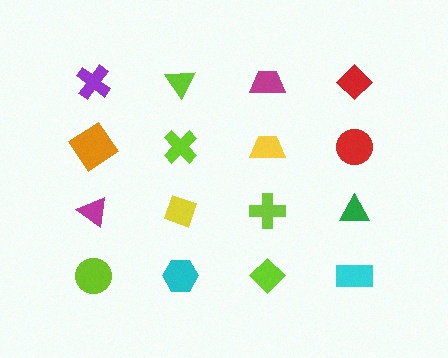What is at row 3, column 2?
A yellow diamond.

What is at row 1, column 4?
A red diamond.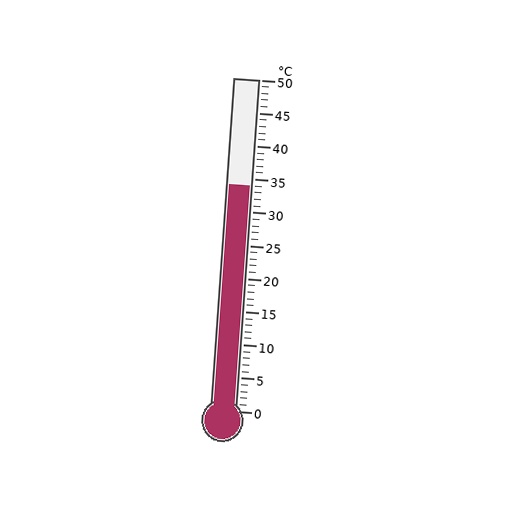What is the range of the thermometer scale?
The thermometer scale ranges from 0°C to 50°C.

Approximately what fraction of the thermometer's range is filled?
The thermometer is filled to approximately 70% of its range.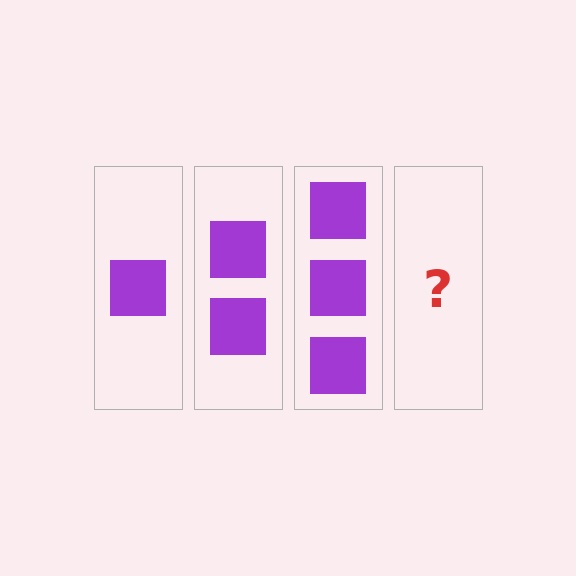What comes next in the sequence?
The next element should be 4 squares.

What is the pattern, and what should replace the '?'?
The pattern is that each step adds one more square. The '?' should be 4 squares.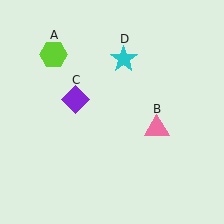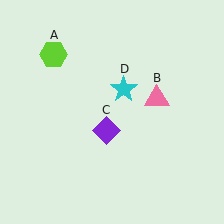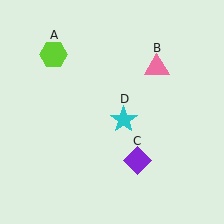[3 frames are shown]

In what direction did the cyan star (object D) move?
The cyan star (object D) moved down.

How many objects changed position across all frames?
3 objects changed position: pink triangle (object B), purple diamond (object C), cyan star (object D).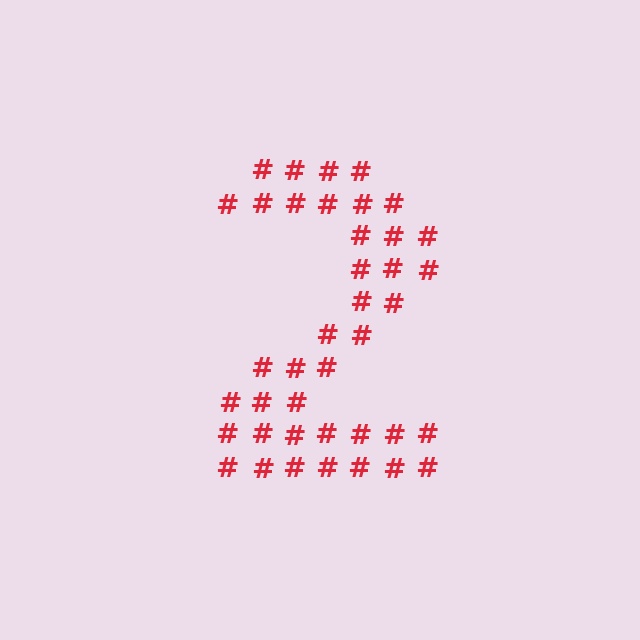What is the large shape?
The large shape is the digit 2.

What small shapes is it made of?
It is made of small hash symbols.